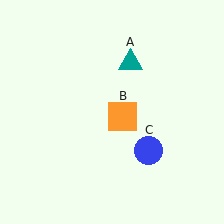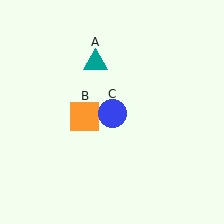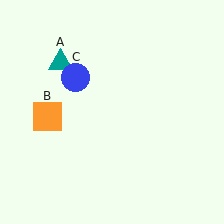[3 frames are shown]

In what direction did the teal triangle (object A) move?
The teal triangle (object A) moved left.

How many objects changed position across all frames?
3 objects changed position: teal triangle (object A), orange square (object B), blue circle (object C).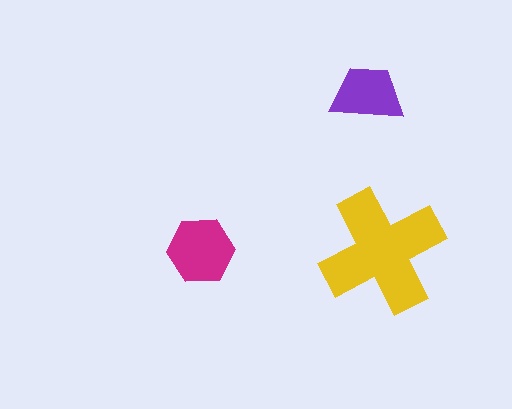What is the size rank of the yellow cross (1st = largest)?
1st.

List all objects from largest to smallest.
The yellow cross, the magenta hexagon, the purple trapezoid.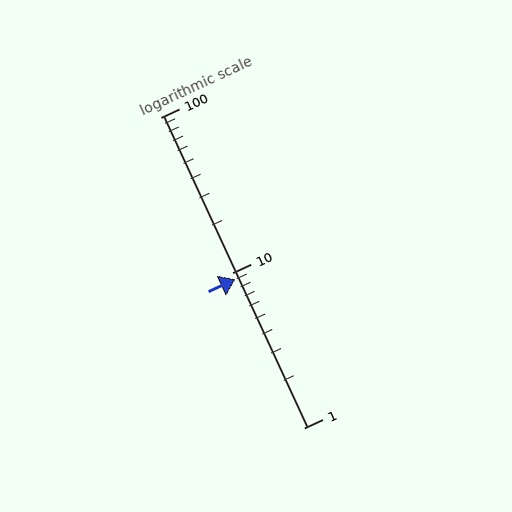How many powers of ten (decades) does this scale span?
The scale spans 2 decades, from 1 to 100.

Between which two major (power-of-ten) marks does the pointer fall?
The pointer is between 1 and 10.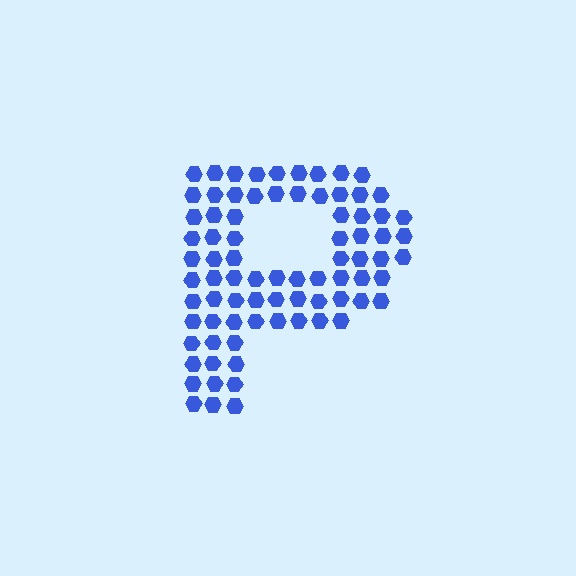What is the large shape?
The large shape is the letter P.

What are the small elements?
The small elements are hexagons.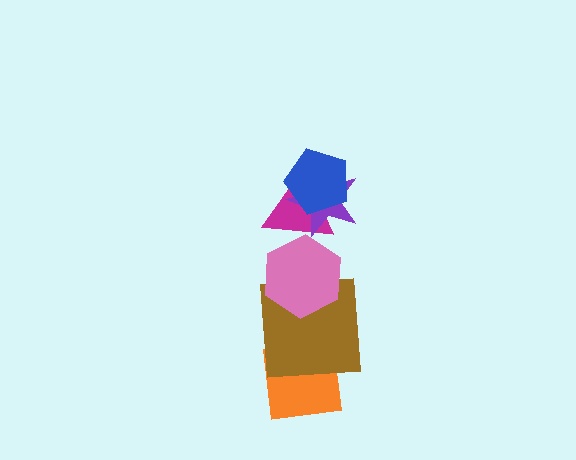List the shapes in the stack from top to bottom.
From top to bottom: the blue pentagon, the purple star, the magenta triangle, the pink hexagon, the brown square, the orange square.